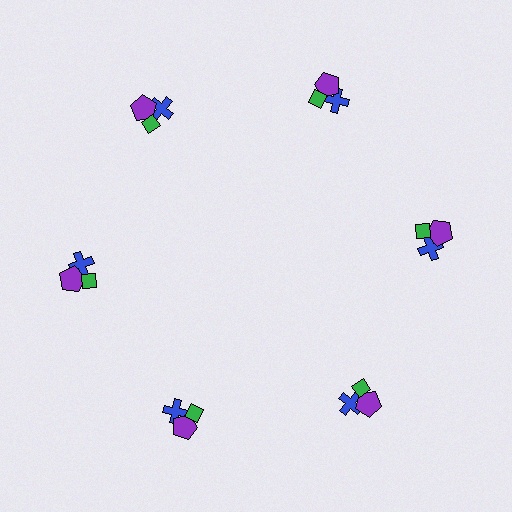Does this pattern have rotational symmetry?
Yes, this pattern has 6-fold rotational symmetry. It looks the same after rotating 60 degrees around the center.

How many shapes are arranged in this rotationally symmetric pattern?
There are 18 shapes, arranged in 6 groups of 3.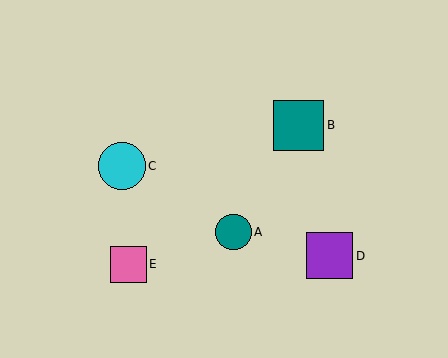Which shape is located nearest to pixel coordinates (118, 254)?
The pink square (labeled E) at (128, 264) is nearest to that location.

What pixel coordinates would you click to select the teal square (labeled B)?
Click at (299, 125) to select the teal square B.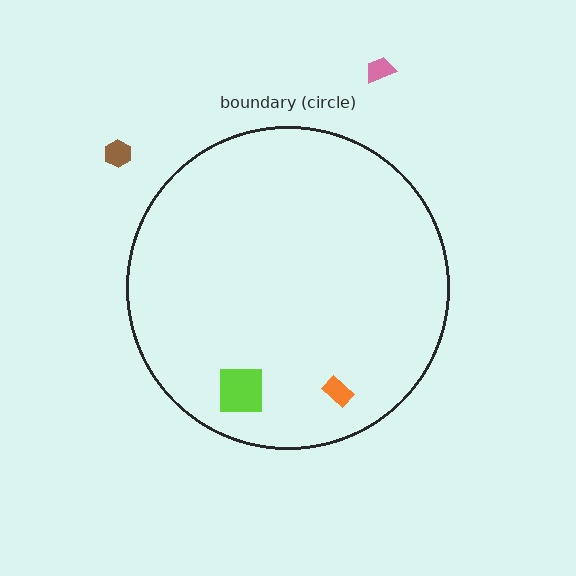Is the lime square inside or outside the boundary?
Inside.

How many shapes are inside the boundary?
2 inside, 2 outside.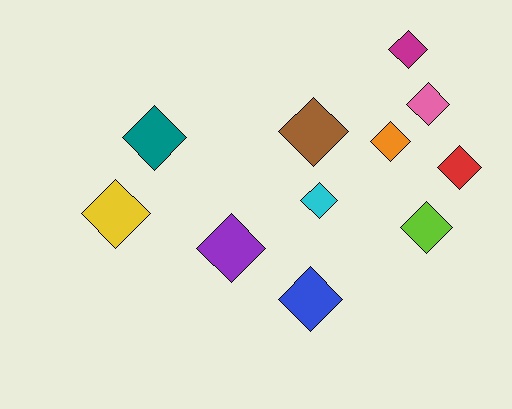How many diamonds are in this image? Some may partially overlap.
There are 11 diamonds.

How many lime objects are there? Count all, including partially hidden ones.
There is 1 lime object.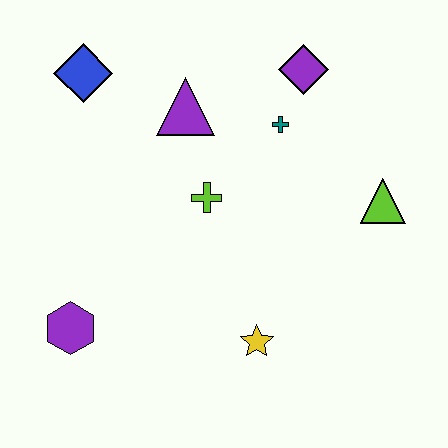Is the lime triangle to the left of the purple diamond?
No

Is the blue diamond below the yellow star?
No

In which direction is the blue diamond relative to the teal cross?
The blue diamond is to the left of the teal cross.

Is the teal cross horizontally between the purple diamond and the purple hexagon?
Yes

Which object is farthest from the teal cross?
The purple hexagon is farthest from the teal cross.